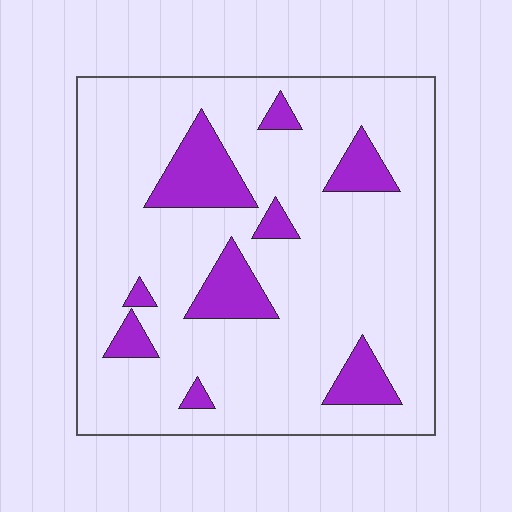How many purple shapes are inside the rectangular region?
9.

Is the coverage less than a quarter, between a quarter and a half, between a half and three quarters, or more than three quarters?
Less than a quarter.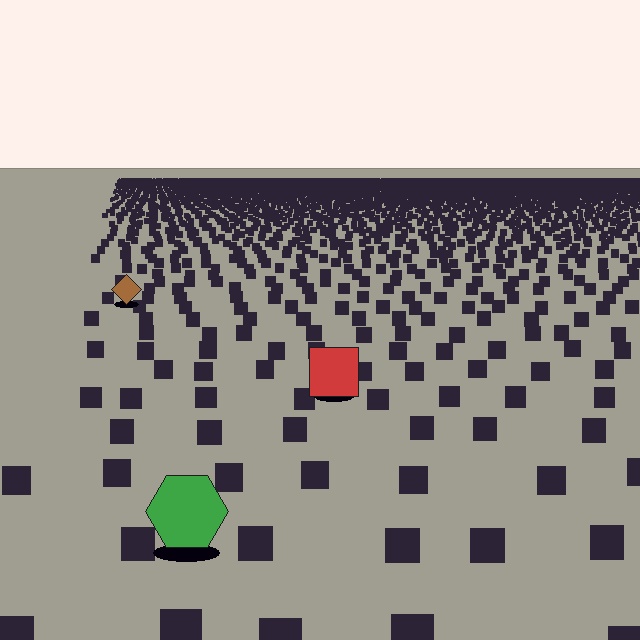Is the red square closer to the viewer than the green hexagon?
No. The green hexagon is closer — you can tell from the texture gradient: the ground texture is coarser near it.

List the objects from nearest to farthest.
From nearest to farthest: the green hexagon, the red square, the brown diamond.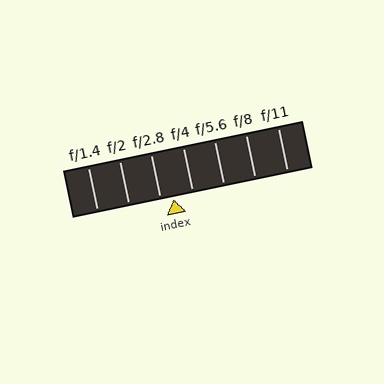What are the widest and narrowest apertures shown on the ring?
The widest aperture shown is f/1.4 and the narrowest is f/11.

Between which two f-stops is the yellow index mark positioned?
The index mark is between f/2.8 and f/4.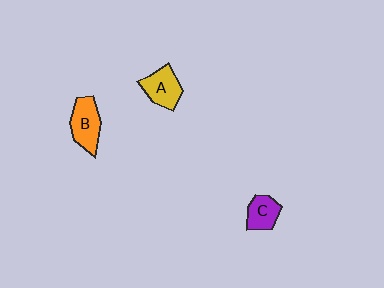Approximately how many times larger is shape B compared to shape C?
Approximately 1.4 times.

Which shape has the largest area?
Shape B (orange).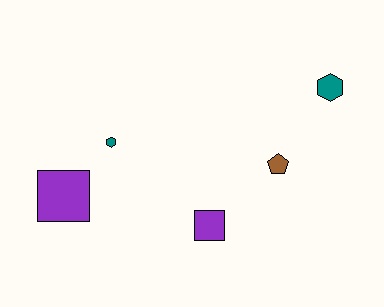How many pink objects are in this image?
There are no pink objects.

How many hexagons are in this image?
There are 2 hexagons.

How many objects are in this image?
There are 5 objects.